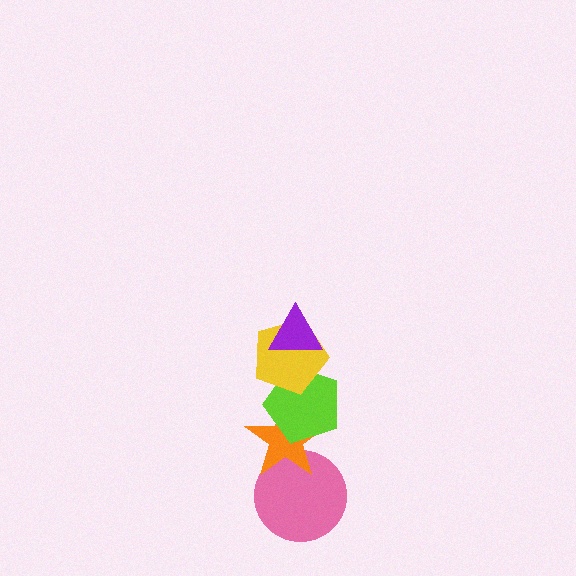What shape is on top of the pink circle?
The orange star is on top of the pink circle.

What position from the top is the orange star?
The orange star is 4th from the top.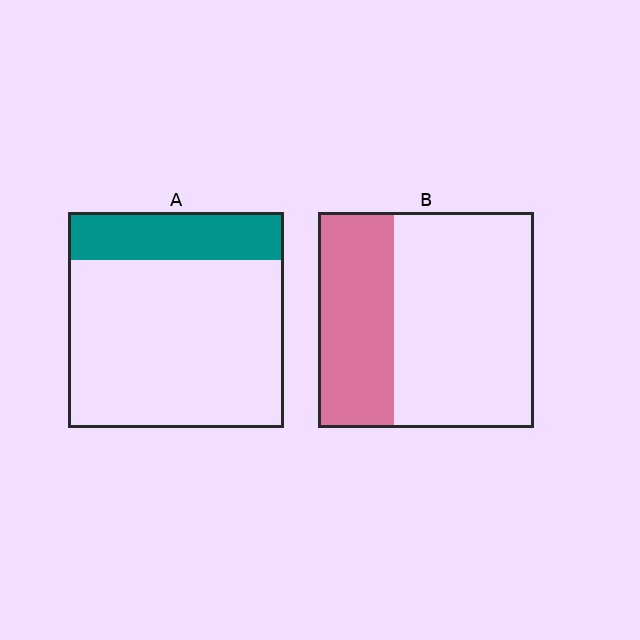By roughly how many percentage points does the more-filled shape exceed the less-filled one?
By roughly 15 percentage points (B over A).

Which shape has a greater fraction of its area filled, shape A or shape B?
Shape B.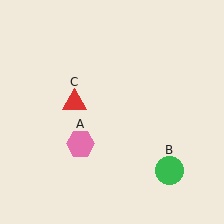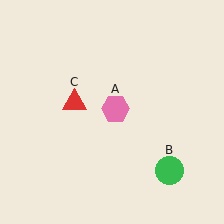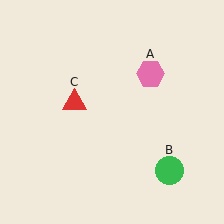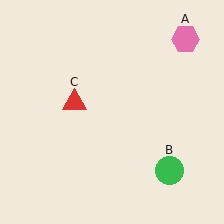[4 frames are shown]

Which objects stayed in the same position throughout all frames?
Green circle (object B) and red triangle (object C) remained stationary.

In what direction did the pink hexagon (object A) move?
The pink hexagon (object A) moved up and to the right.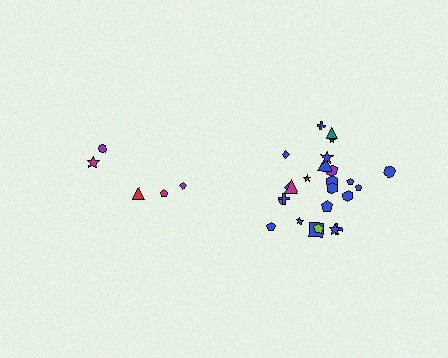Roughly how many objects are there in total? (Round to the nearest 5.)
Roughly 30 objects in total.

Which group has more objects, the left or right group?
The right group.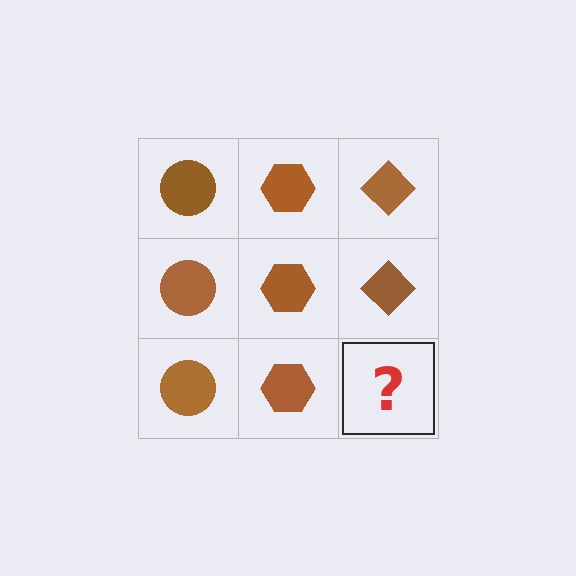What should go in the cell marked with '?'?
The missing cell should contain a brown diamond.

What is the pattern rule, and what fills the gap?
The rule is that each column has a consistent shape. The gap should be filled with a brown diamond.